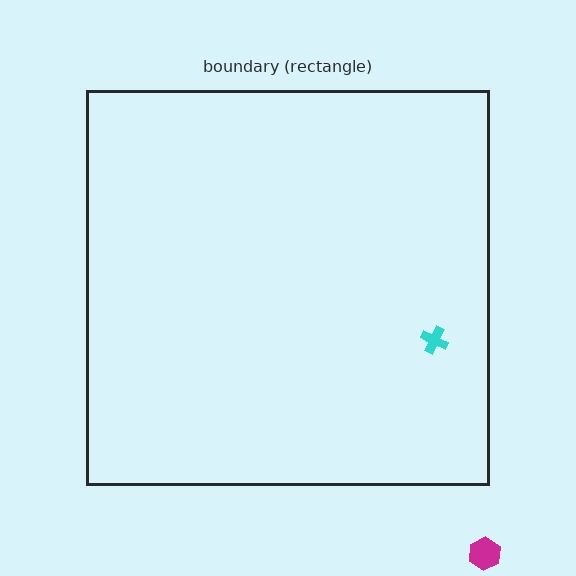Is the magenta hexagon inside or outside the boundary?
Outside.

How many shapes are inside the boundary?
1 inside, 1 outside.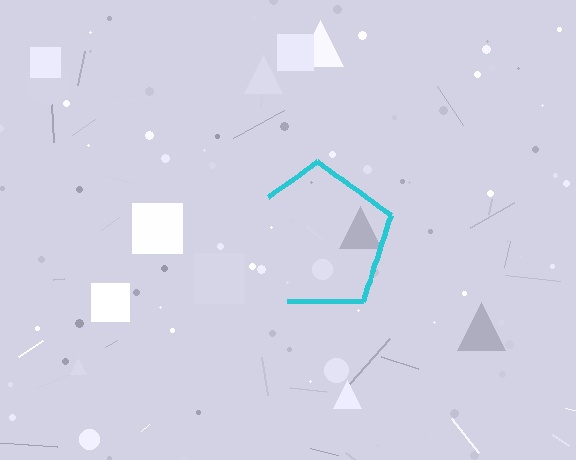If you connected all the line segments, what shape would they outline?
They would outline a pentagon.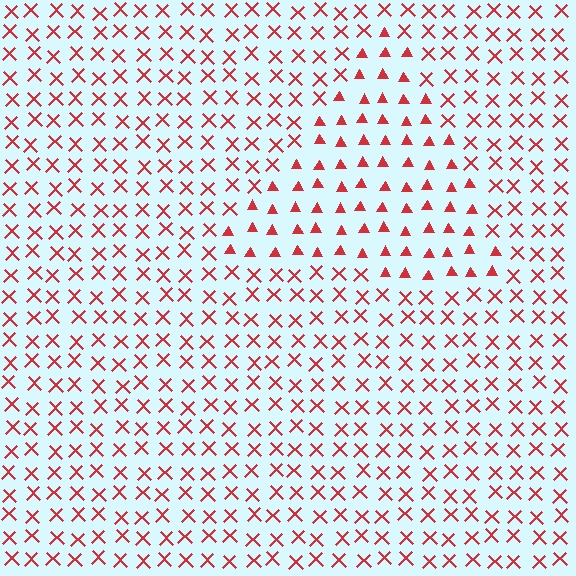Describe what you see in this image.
The image is filled with small red elements arranged in a uniform grid. A triangle-shaped region contains triangles, while the surrounding area contains X marks. The boundary is defined purely by the change in element shape.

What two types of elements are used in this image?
The image uses triangles inside the triangle region and X marks outside it.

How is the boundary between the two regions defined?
The boundary is defined by a change in element shape: triangles inside vs. X marks outside. All elements share the same color and spacing.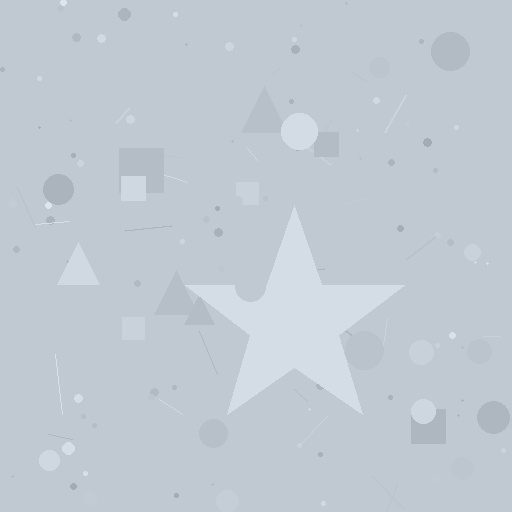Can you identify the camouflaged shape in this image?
The camouflaged shape is a star.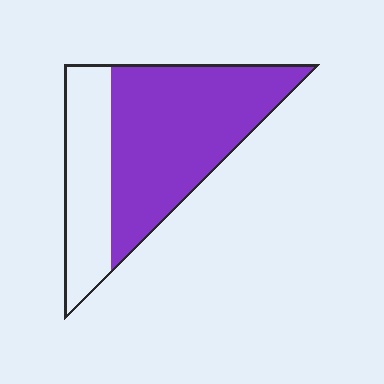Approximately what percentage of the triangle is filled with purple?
Approximately 65%.